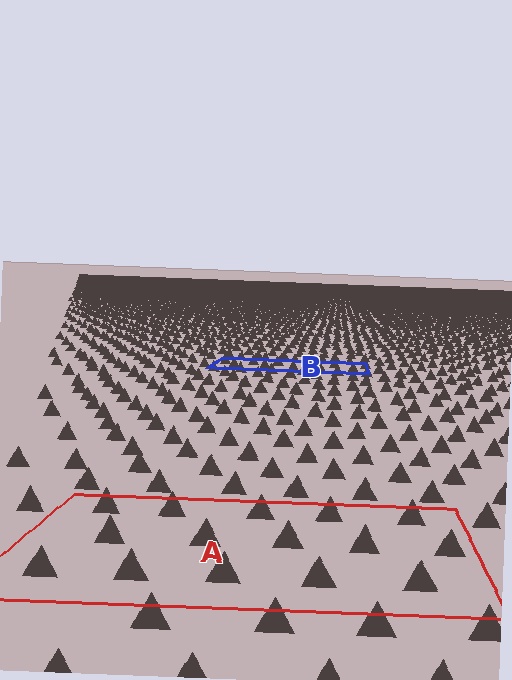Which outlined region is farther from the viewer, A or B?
Region B is farther from the viewer — the texture elements inside it appear smaller and more densely packed.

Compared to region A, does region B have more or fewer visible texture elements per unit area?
Region B has more texture elements per unit area — they are packed more densely because it is farther away.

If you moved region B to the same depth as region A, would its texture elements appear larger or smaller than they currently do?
They would appear larger. At a closer depth, the same texture elements are projected at a bigger on-screen size.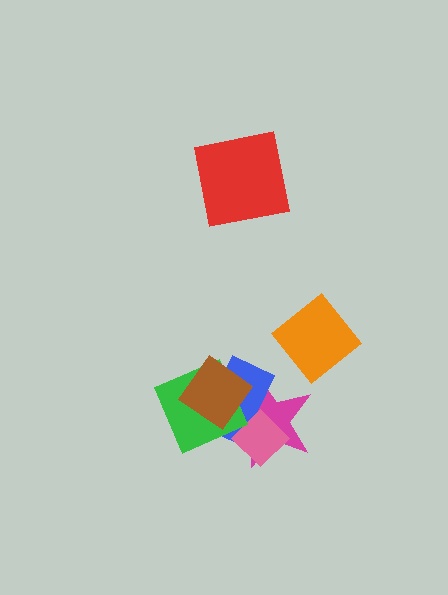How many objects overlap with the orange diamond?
0 objects overlap with the orange diamond.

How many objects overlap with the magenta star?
4 objects overlap with the magenta star.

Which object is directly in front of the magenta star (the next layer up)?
The blue rectangle is directly in front of the magenta star.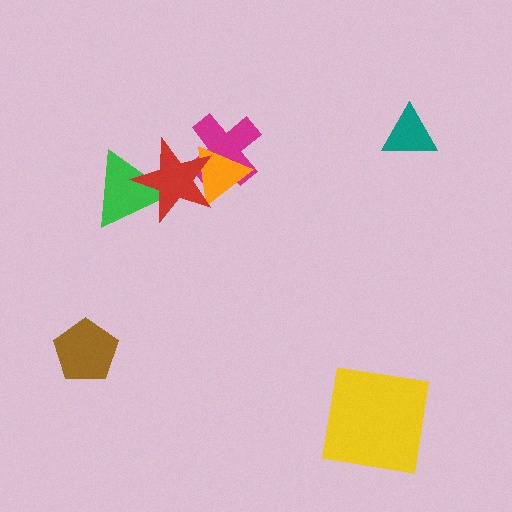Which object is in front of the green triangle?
The red star is in front of the green triangle.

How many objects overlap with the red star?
3 objects overlap with the red star.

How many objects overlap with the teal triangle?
0 objects overlap with the teal triangle.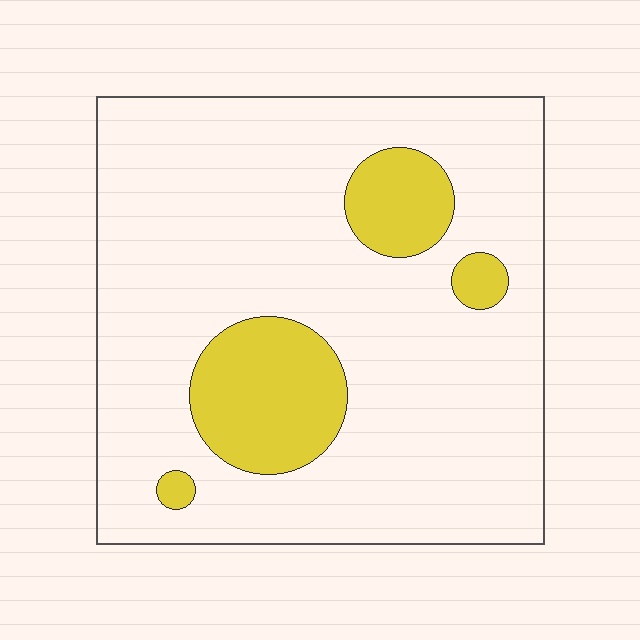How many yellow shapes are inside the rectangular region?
4.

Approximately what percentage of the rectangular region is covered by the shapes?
Approximately 15%.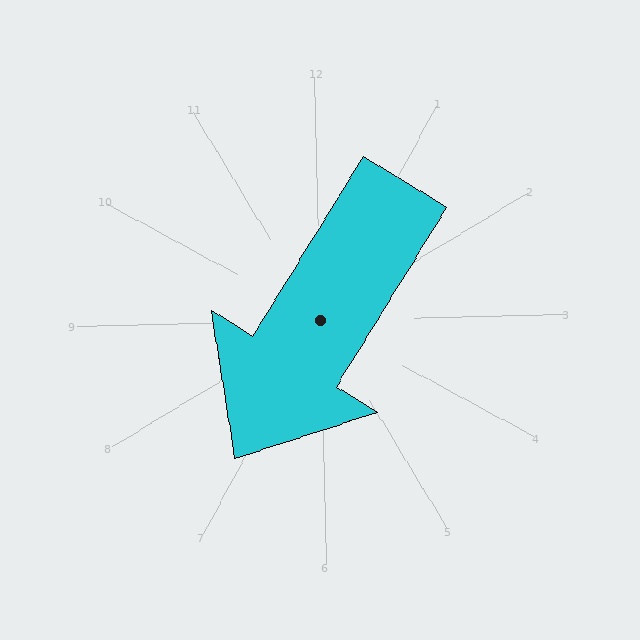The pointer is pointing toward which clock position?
Roughly 7 o'clock.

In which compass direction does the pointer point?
Southwest.